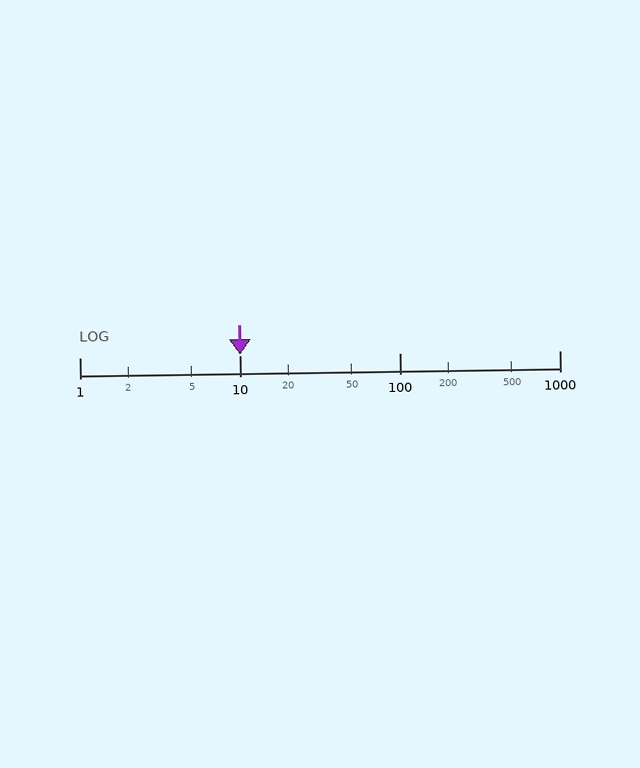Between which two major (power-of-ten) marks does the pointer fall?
The pointer is between 10 and 100.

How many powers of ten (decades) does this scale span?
The scale spans 3 decades, from 1 to 1000.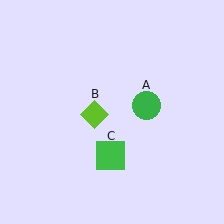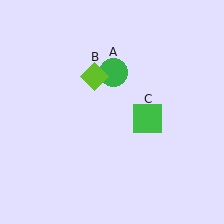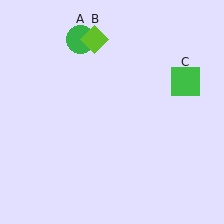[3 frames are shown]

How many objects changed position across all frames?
3 objects changed position: green circle (object A), lime diamond (object B), green square (object C).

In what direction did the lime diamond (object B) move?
The lime diamond (object B) moved up.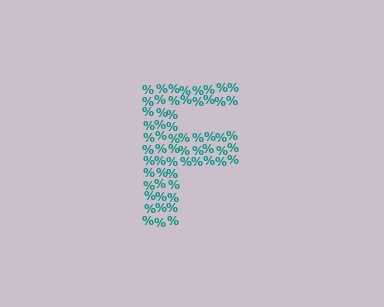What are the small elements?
The small elements are percent signs.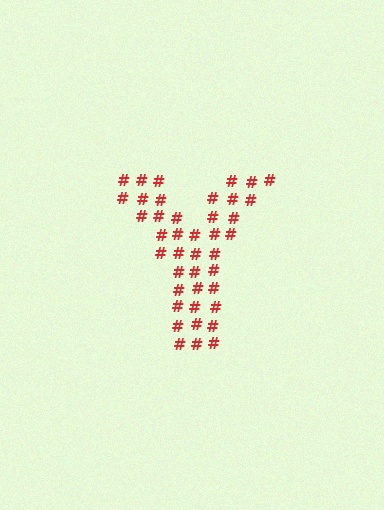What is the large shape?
The large shape is the letter Y.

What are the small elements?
The small elements are hash symbols.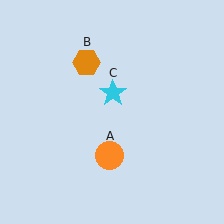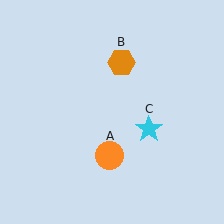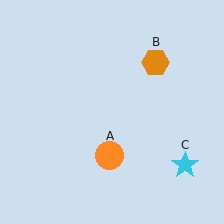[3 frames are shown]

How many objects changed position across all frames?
2 objects changed position: orange hexagon (object B), cyan star (object C).